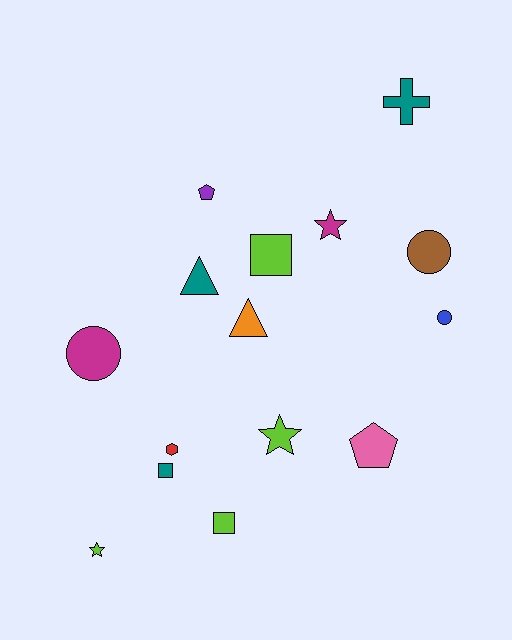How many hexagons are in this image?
There is 1 hexagon.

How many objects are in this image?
There are 15 objects.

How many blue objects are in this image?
There is 1 blue object.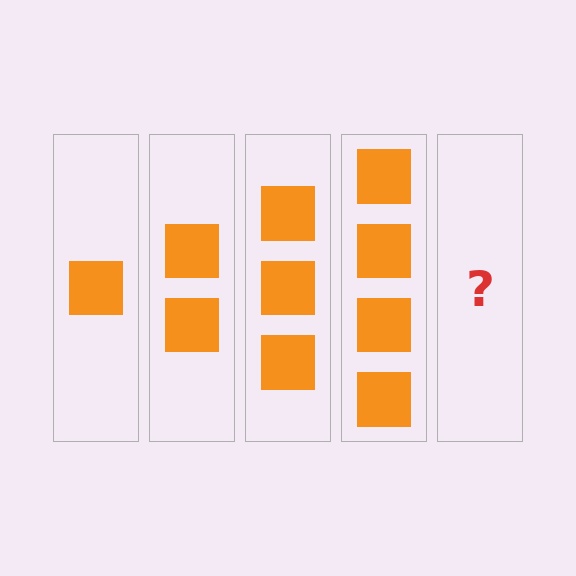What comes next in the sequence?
The next element should be 5 squares.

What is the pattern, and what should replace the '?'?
The pattern is that each step adds one more square. The '?' should be 5 squares.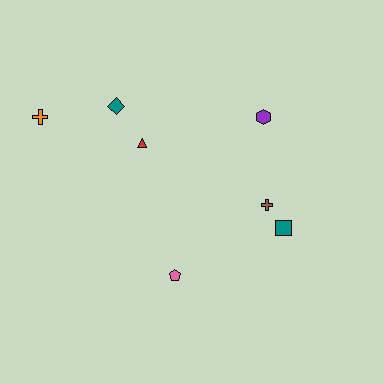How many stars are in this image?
There are no stars.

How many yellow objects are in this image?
There are no yellow objects.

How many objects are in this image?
There are 7 objects.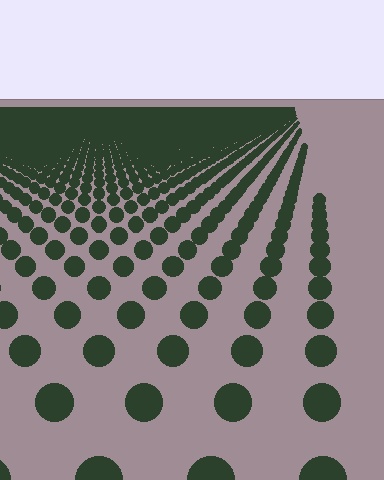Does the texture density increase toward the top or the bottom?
Density increases toward the top.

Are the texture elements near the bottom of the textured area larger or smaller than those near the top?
Larger. Near the bottom, elements are closer to the viewer and appear at a bigger on-screen size.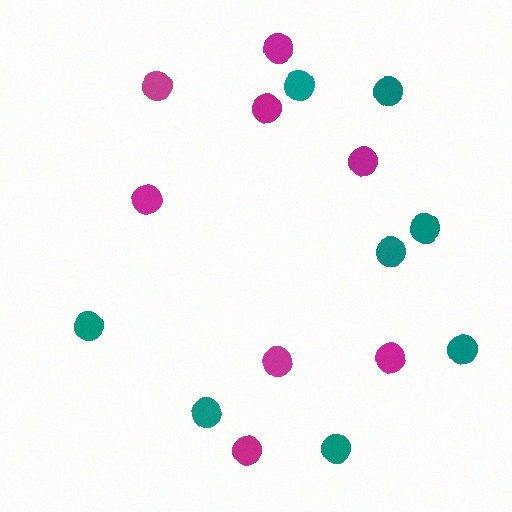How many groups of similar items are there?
There are 2 groups: one group of magenta circles (8) and one group of teal circles (8).